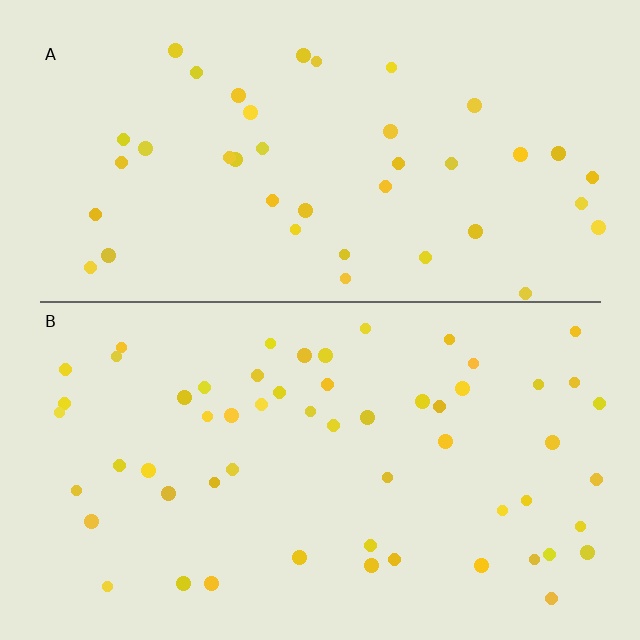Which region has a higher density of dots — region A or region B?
B (the bottom).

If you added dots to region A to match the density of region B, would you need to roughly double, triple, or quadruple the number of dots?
Approximately double.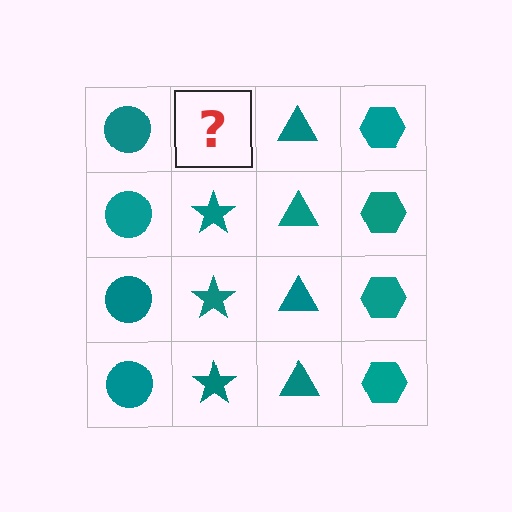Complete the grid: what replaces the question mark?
The question mark should be replaced with a teal star.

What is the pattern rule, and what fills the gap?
The rule is that each column has a consistent shape. The gap should be filled with a teal star.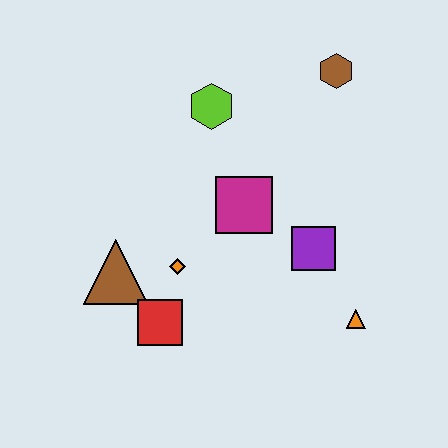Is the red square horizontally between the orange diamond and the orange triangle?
No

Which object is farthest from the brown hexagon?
The red square is farthest from the brown hexagon.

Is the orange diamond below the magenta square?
Yes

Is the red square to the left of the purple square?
Yes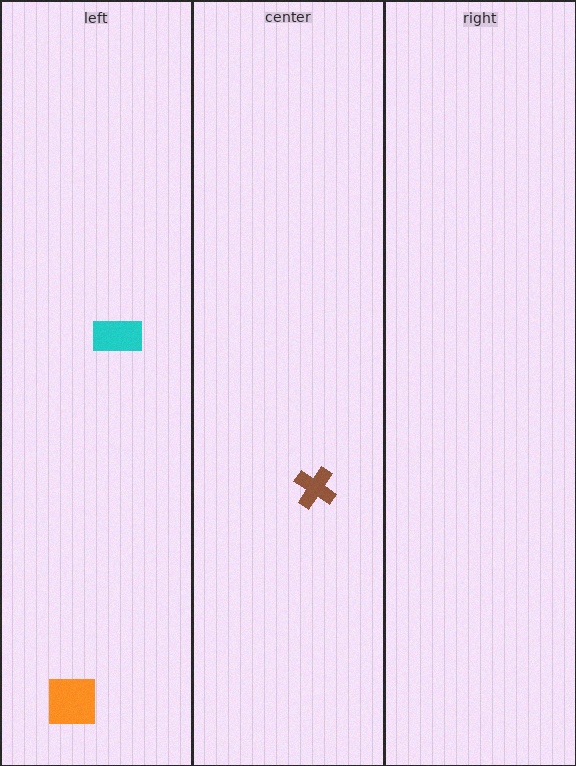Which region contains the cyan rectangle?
The left region.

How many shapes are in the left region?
2.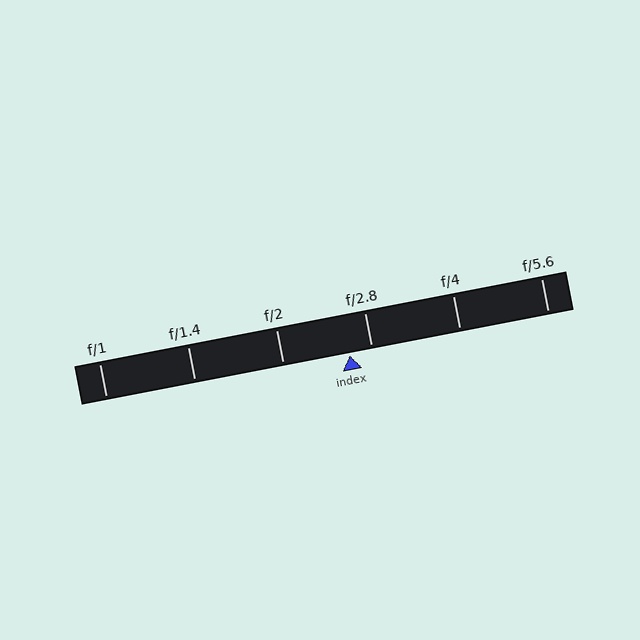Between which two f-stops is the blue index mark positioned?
The index mark is between f/2 and f/2.8.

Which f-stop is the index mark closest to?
The index mark is closest to f/2.8.